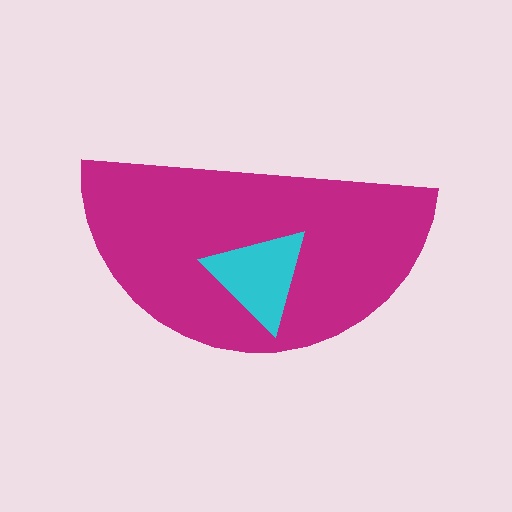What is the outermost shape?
The magenta semicircle.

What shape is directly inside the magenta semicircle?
The cyan triangle.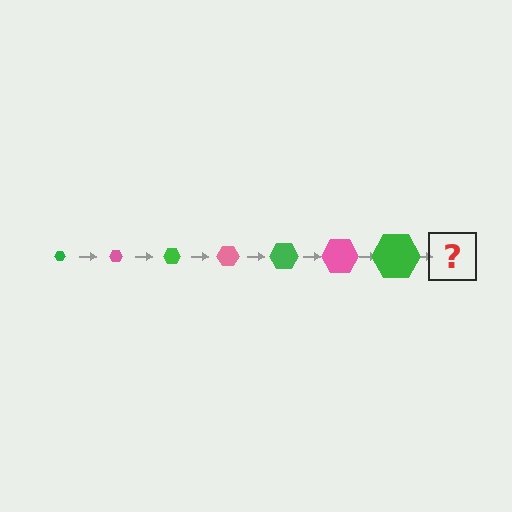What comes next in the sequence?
The next element should be a pink hexagon, larger than the previous one.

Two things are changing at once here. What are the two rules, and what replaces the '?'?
The two rules are that the hexagon grows larger each step and the color cycles through green and pink. The '?' should be a pink hexagon, larger than the previous one.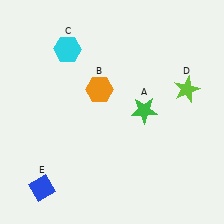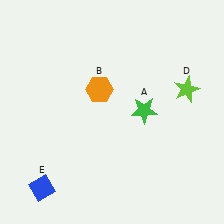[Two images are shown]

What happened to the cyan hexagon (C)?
The cyan hexagon (C) was removed in Image 2. It was in the top-left area of Image 1.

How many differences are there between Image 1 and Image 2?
There is 1 difference between the two images.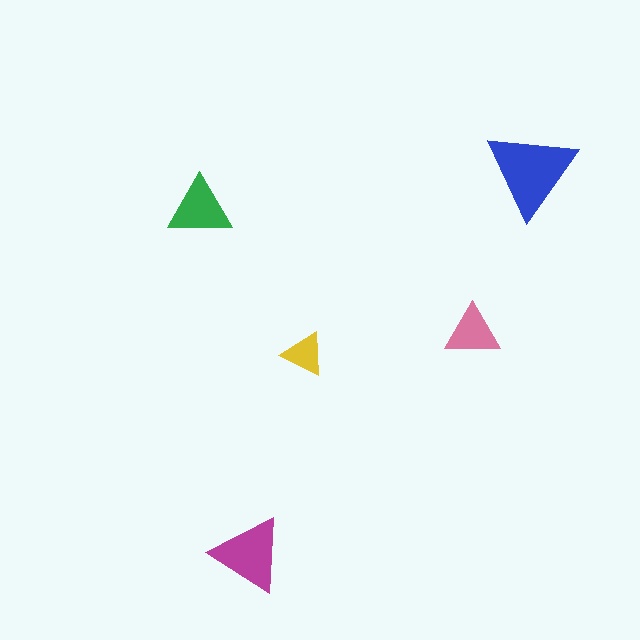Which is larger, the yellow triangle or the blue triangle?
The blue one.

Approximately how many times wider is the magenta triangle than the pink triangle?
About 1.5 times wider.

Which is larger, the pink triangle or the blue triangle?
The blue one.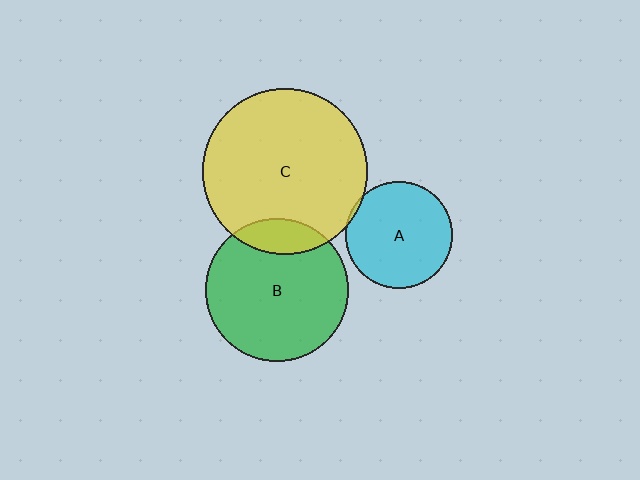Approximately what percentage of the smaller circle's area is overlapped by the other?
Approximately 5%.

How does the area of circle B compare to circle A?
Approximately 1.8 times.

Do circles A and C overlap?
Yes.